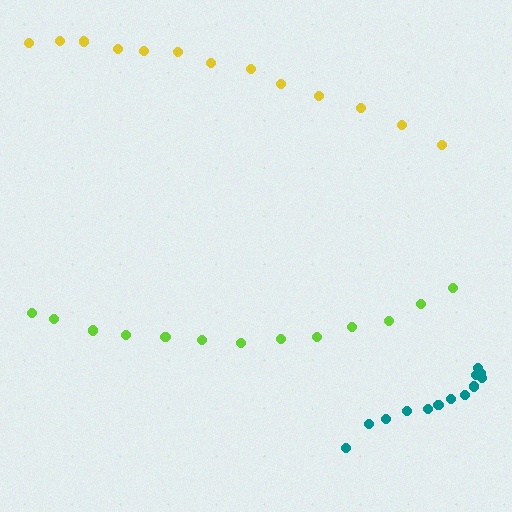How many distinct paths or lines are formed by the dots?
There are 3 distinct paths.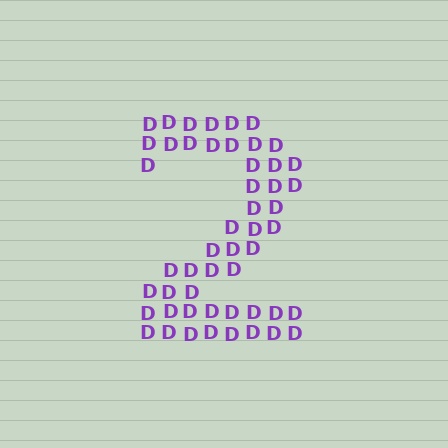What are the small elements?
The small elements are letter D's.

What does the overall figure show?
The overall figure shows the digit 2.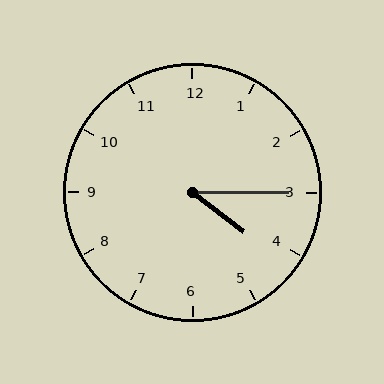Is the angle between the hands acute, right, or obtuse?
It is acute.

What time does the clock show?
4:15.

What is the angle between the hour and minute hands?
Approximately 38 degrees.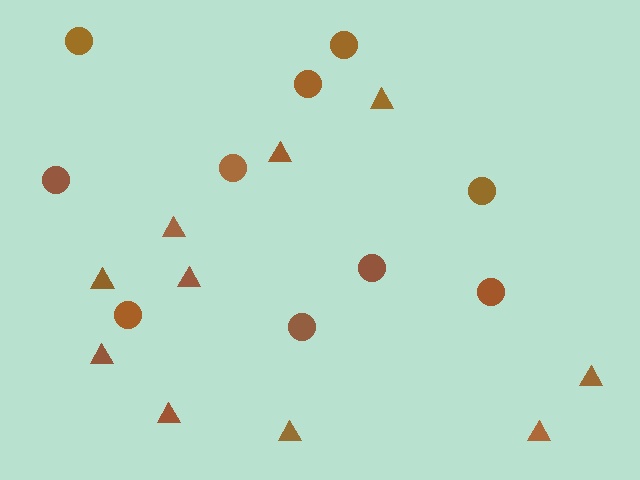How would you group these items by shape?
There are 2 groups: one group of triangles (10) and one group of circles (10).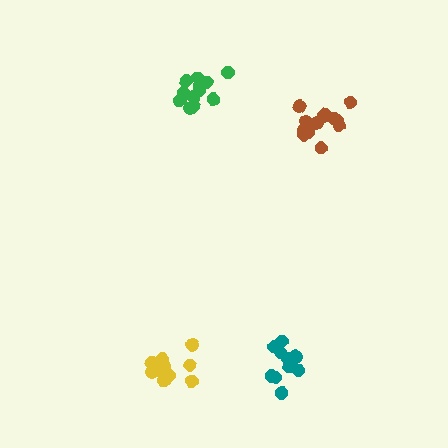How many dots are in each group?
Group 1: 14 dots, Group 2: 12 dots, Group 3: 12 dots, Group 4: 11 dots (49 total).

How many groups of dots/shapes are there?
There are 4 groups.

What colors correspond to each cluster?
The clusters are colored: brown, yellow, green, teal.